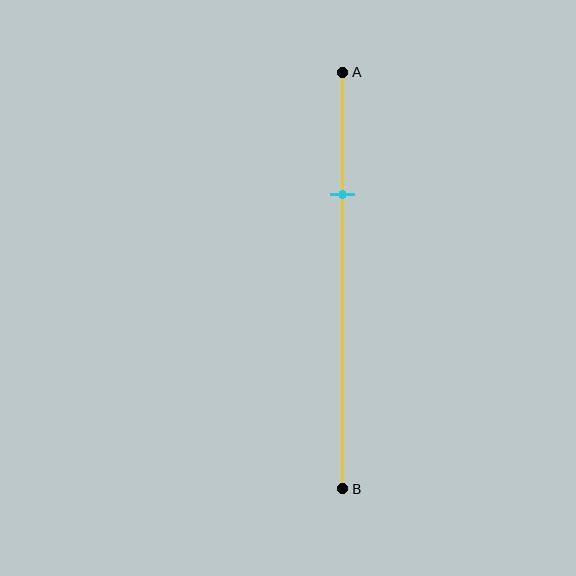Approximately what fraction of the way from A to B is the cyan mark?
The cyan mark is approximately 30% of the way from A to B.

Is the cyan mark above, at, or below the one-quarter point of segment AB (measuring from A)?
The cyan mark is below the one-quarter point of segment AB.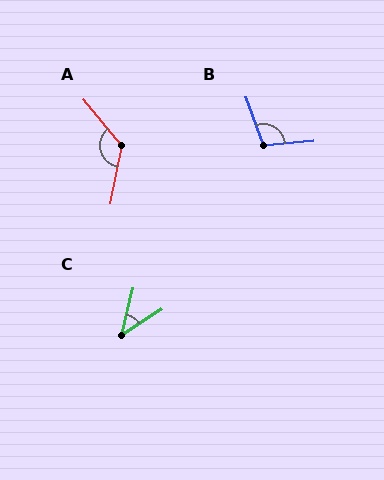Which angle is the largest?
A, at approximately 130 degrees.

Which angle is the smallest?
C, at approximately 44 degrees.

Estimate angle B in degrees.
Approximately 106 degrees.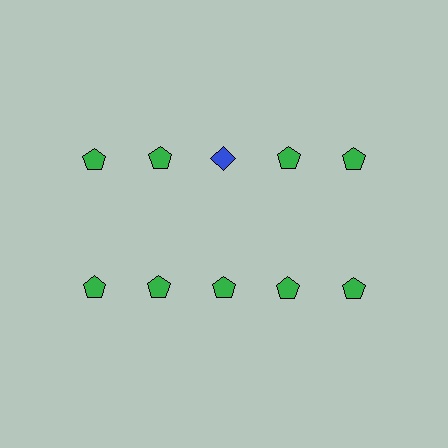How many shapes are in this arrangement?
There are 10 shapes arranged in a grid pattern.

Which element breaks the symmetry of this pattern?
The blue diamond in the top row, center column breaks the symmetry. All other shapes are green pentagons.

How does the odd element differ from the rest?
It differs in both color (blue instead of green) and shape (diamond instead of pentagon).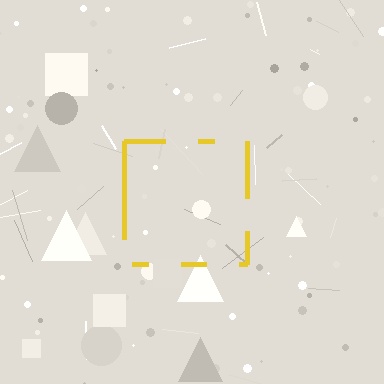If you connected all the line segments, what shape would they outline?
They would outline a square.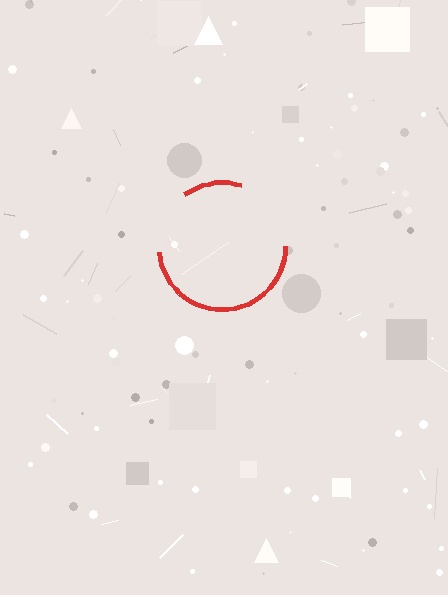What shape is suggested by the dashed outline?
The dashed outline suggests a circle.